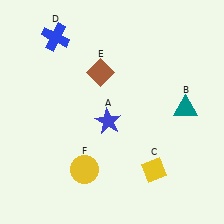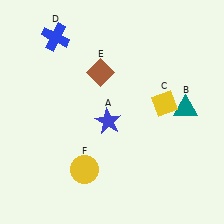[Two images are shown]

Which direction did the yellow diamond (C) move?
The yellow diamond (C) moved up.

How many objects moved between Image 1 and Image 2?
1 object moved between the two images.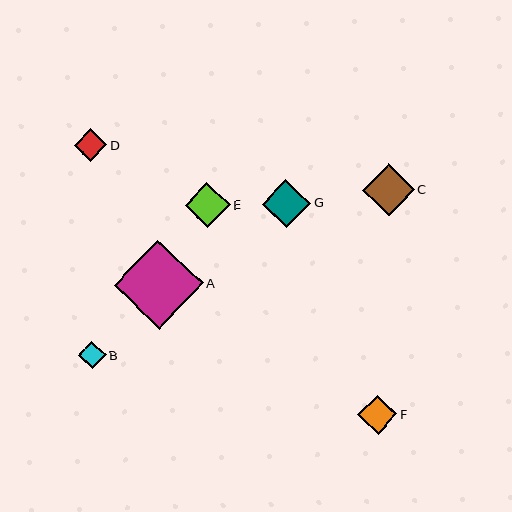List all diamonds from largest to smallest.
From largest to smallest: A, C, G, E, F, D, B.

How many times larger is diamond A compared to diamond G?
Diamond A is approximately 1.8 times the size of diamond G.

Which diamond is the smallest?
Diamond B is the smallest with a size of approximately 28 pixels.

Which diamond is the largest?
Diamond A is the largest with a size of approximately 89 pixels.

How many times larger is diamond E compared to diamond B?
Diamond E is approximately 1.6 times the size of diamond B.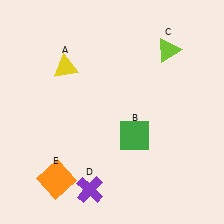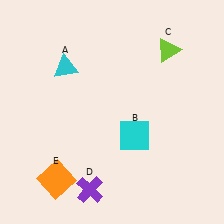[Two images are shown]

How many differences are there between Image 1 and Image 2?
There are 2 differences between the two images.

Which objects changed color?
A changed from yellow to cyan. B changed from green to cyan.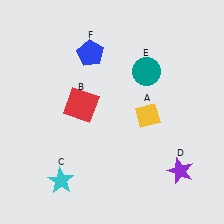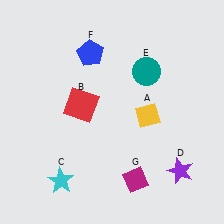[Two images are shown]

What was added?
A magenta diamond (G) was added in Image 2.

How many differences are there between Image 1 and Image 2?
There is 1 difference between the two images.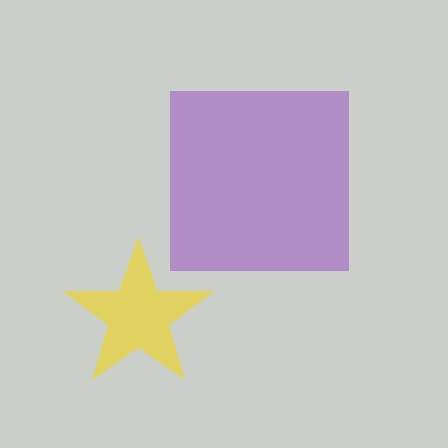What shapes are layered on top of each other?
The layered shapes are: a purple square, a yellow star.